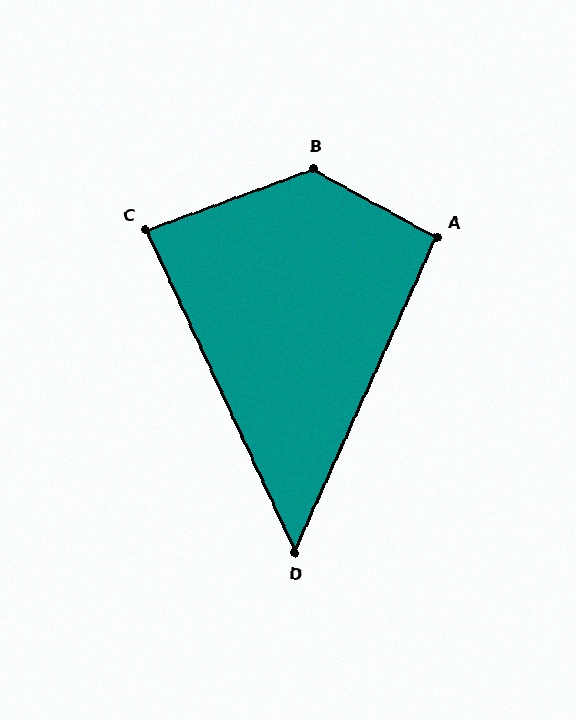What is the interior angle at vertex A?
Approximately 95 degrees (approximately right).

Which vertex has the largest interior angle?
B, at approximately 131 degrees.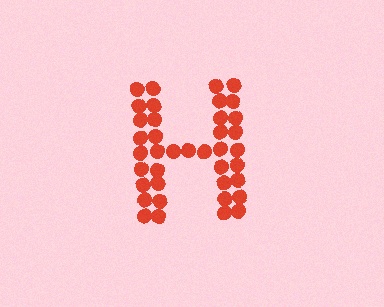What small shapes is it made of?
It is made of small circles.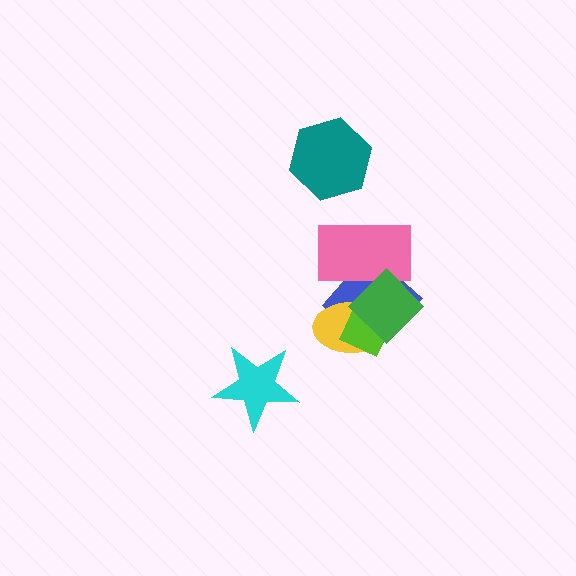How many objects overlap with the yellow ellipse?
4 objects overlap with the yellow ellipse.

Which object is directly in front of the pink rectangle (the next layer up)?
The yellow ellipse is directly in front of the pink rectangle.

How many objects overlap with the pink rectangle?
3 objects overlap with the pink rectangle.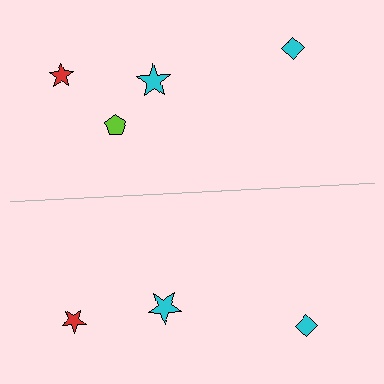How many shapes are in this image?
There are 7 shapes in this image.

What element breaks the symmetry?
A lime pentagon is missing from the bottom side.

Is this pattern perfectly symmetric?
No, the pattern is not perfectly symmetric. A lime pentagon is missing from the bottom side.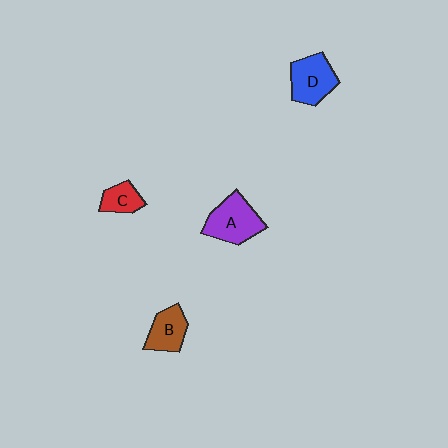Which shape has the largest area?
Shape A (purple).